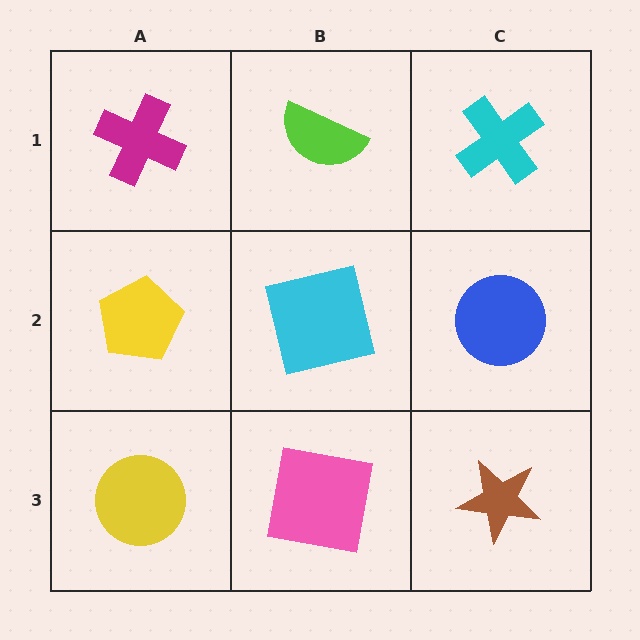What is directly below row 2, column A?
A yellow circle.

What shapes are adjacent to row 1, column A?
A yellow pentagon (row 2, column A), a lime semicircle (row 1, column B).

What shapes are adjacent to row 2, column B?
A lime semicircle (row 1, column B), a pink square (row 3, column B), a yellow pentagon (row 2, column A), a blue circle (row 2, column C).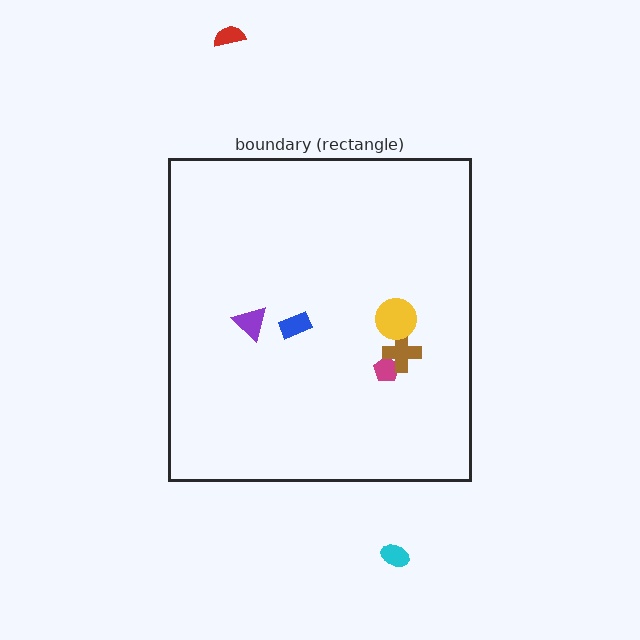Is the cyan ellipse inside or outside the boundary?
Outside.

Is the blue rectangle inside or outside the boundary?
Inside.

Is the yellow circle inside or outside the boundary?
Inside.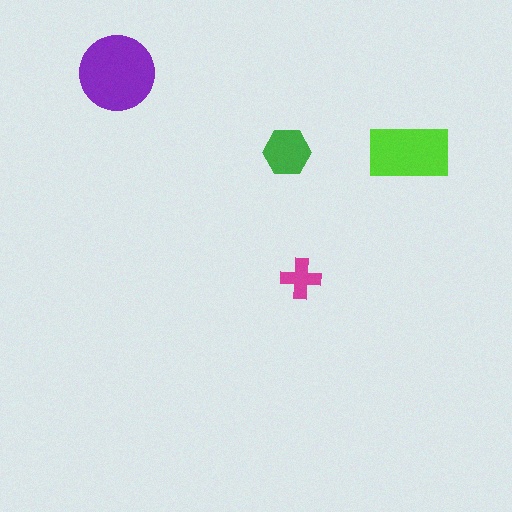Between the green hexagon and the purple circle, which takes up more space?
The purple circle.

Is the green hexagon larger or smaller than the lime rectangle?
Smaller.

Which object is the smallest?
The magenta cross.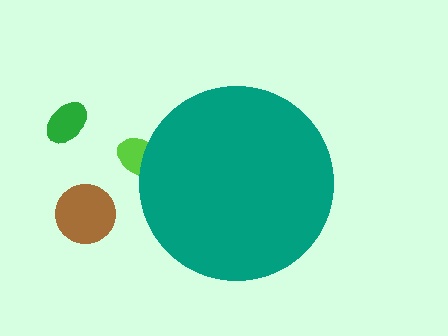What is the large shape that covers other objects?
A teal circle.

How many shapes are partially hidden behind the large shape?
1 shape is partially hidden.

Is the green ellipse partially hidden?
No, the green ellipse is fully visible.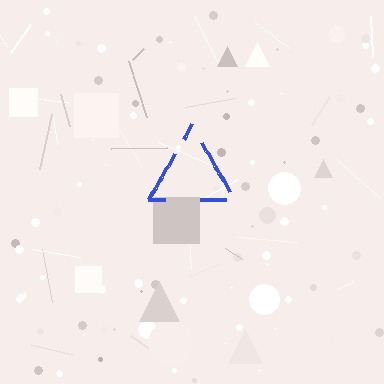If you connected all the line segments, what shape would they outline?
They would outline a triangle.